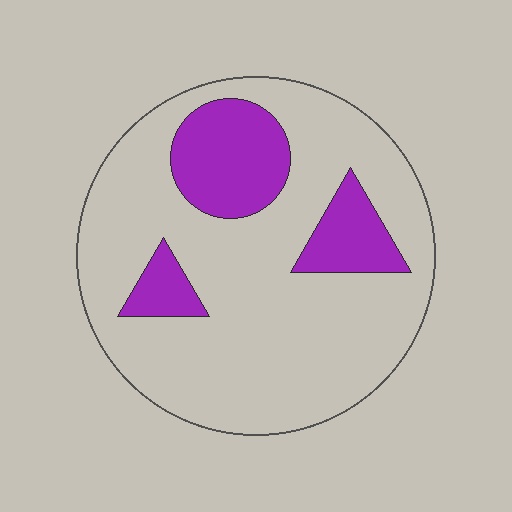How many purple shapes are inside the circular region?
3.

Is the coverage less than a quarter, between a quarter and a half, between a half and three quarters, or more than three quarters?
Less than a quarter.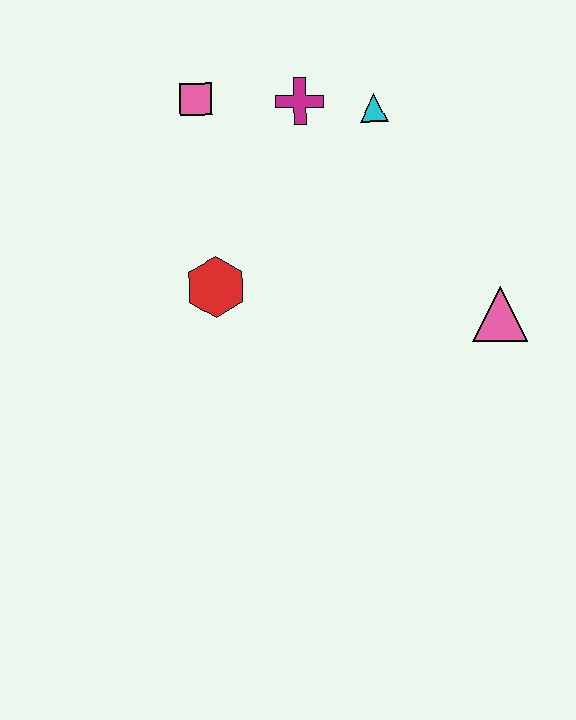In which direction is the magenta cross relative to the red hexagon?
The magenta cross is above the red hexagon.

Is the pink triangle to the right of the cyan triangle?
Yes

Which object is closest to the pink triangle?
The cyan triangle is closest to the pink triangle.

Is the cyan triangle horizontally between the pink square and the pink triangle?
Yes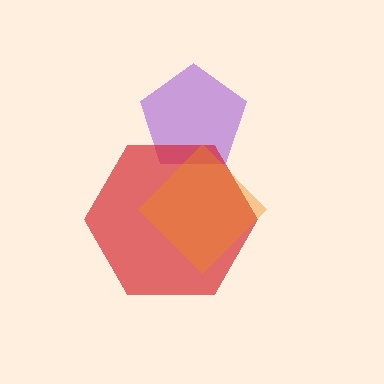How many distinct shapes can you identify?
There are 3 distinct shapes: a purple pentagon, a red hexagon, an orange diamond.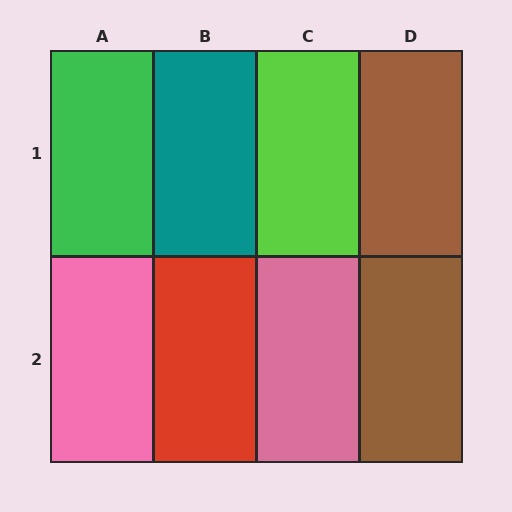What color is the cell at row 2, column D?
Brown.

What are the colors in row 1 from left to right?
Green, teal, lime, brown.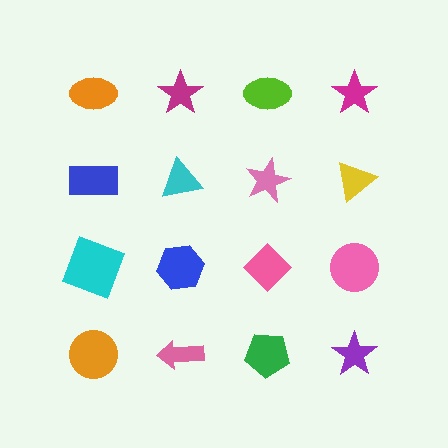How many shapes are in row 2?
4 shapes.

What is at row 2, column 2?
A cyan triangle.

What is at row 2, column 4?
A yellow triangle.